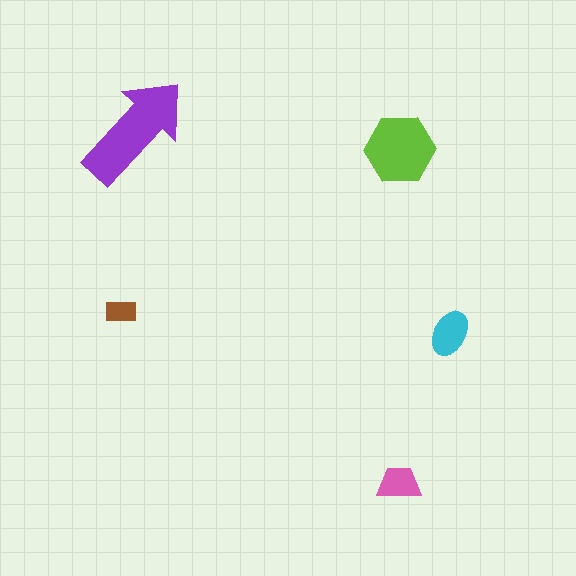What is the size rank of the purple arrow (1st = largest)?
1st.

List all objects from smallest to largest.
The brown rectangle, the pink trapezoid, the cyan ellipse, the lime hexagon, the purple arrow.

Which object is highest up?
The purple arrow is topmost.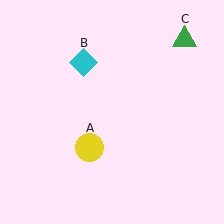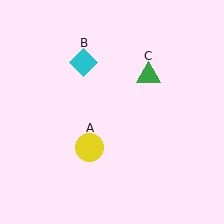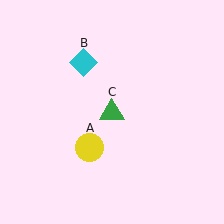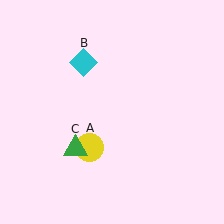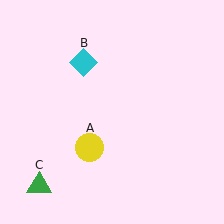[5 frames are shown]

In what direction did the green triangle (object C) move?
The green triangle (object C) moved down and to the left.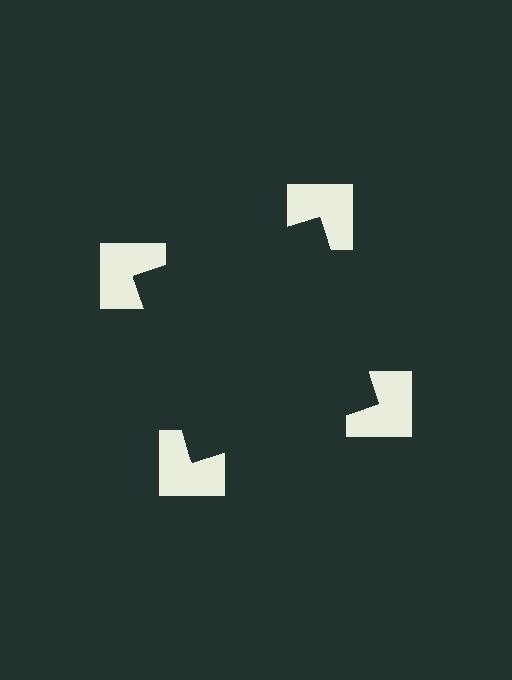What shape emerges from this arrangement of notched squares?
An illusory square — its edges are inferred from the aligned wedge cuts in the notched squares, not physically drawn.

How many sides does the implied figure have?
4 sides.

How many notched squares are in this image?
There are 4 — one at each vertex of the illusory square.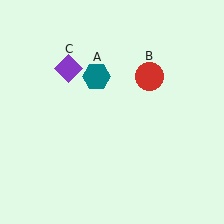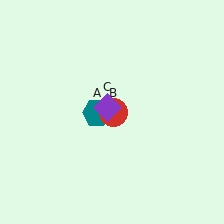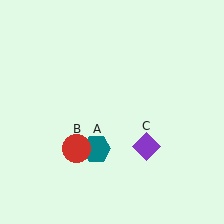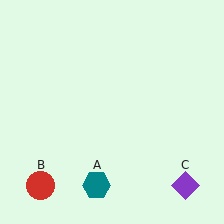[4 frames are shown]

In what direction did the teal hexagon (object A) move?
The teal hexagon (object A) moved down.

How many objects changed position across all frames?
3 objects changed position: teal hexagon (object A), red circle (object B), purple diamond (object C).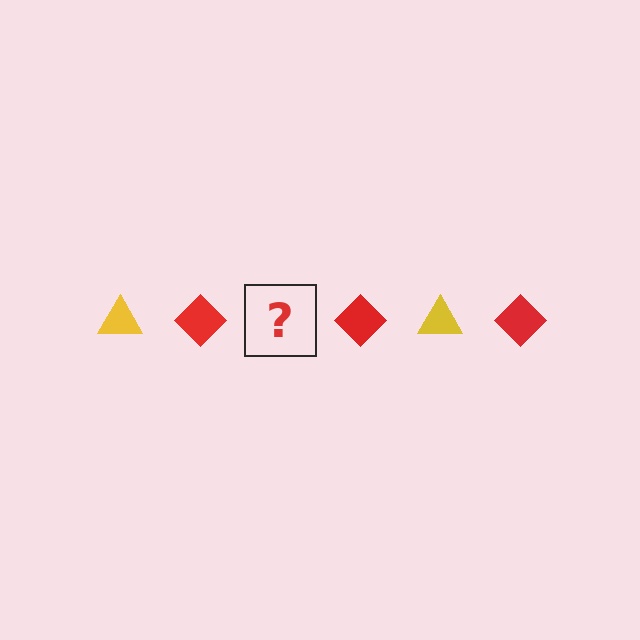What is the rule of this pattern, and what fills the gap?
The rule is that the pattern alternates between yellow triangle and red diamond. The gap should be filled with a yellow triangle.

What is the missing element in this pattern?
The missing element is a yellow triangle.